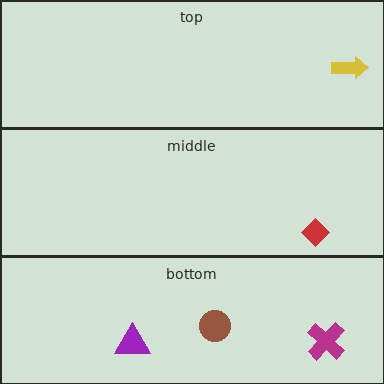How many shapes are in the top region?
1.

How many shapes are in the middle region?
1.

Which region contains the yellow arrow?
The top region.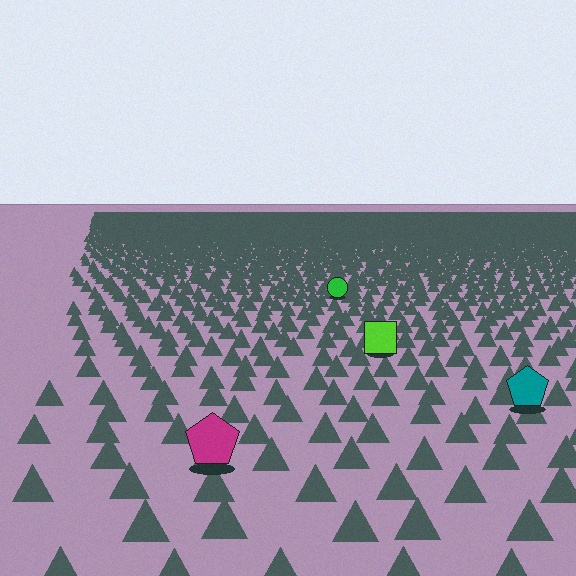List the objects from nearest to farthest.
From nearest to farthest: the magenta pentagon, the teal pentagon, the lime square, the green circle.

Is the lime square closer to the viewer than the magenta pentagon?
No. The magenta pentagon is closer — you can tell from the texture gradient: the ground texture is coarser near it.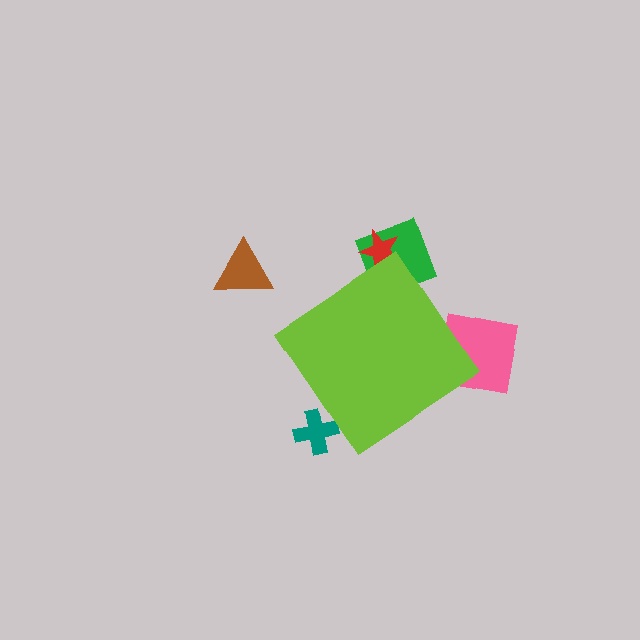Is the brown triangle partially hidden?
No, the brown triangle is fully visible.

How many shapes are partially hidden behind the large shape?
4 shapes are partially hidden.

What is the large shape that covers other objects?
A lime diamond.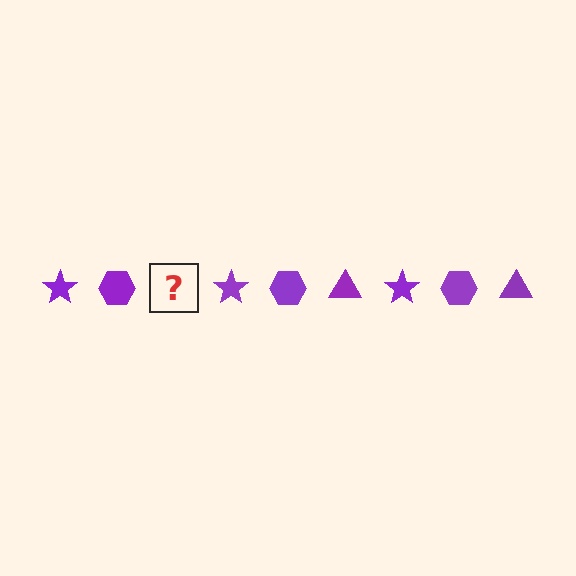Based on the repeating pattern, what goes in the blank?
The blank should be a purple triangle.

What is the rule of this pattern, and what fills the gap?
The rule is that the pattern cycles through star, hexagon, triangle shapes in purple. The gap should be filled with a purple triangle.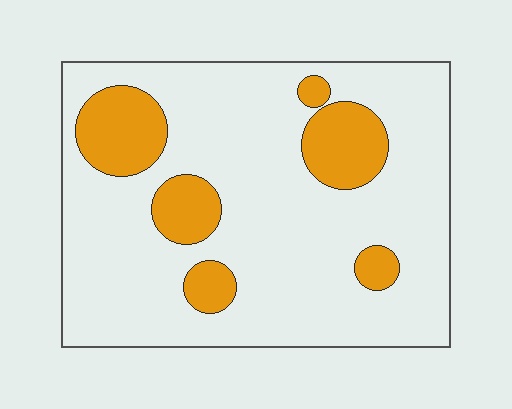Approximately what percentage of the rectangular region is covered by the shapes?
Approximately 20%.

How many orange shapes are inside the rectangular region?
6.